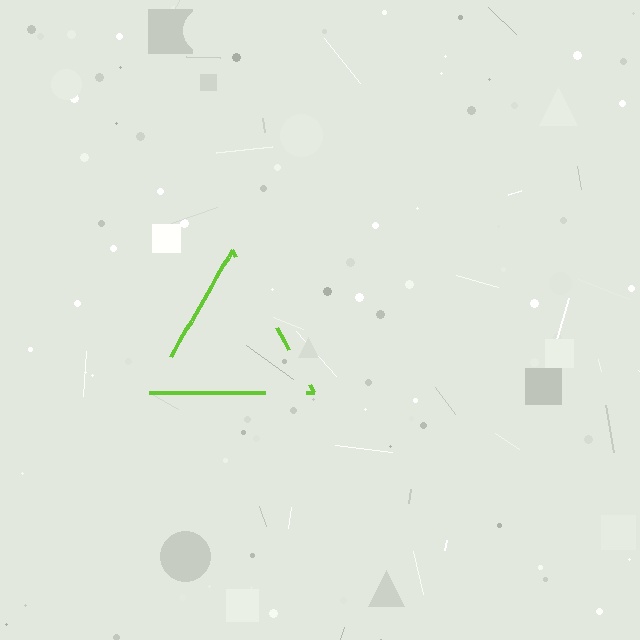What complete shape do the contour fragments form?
The contour fragments form a triangle.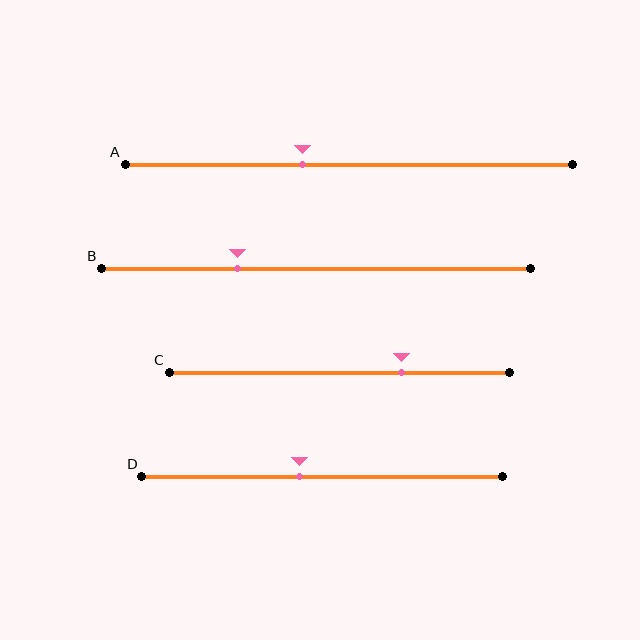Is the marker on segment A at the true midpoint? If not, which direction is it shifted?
No, the marker on segment A is shifted to the left by about 10% of the segment length.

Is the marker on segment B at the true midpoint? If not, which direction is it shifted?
No, the marker on segment B is shifted to the left by about 18% of the segment length.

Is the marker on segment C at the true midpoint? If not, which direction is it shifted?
No, the marker on segment C is shifted to the right by about 18% of the segment length.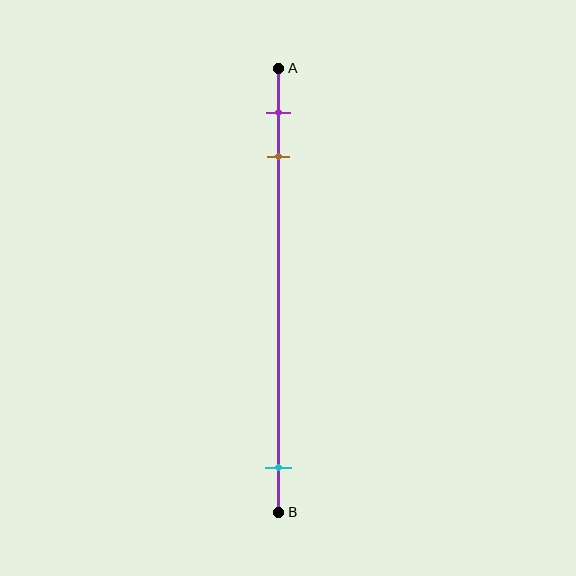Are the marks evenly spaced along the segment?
No, the marks are not evenly spaced.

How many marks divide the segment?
There are 3 marks dividing the segment.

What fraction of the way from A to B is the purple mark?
The purple mark is approximately 10% (0.1) of the way from A to B.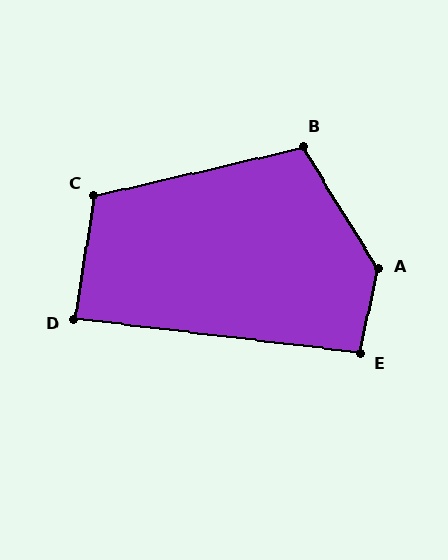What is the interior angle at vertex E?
Approximately 95 degrees (obtuse).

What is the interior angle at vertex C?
Approximately 112 degrees (obtuse).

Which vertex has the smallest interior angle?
D, at approximately 88 degrees.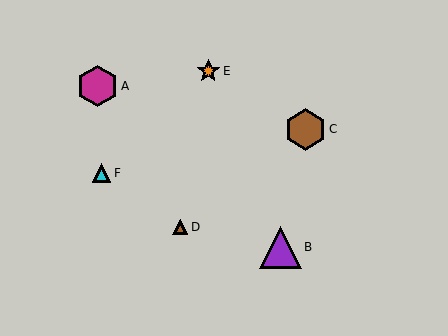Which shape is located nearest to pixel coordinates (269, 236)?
The purple triangle (labeled B) at (280, 247) is nearest to that location.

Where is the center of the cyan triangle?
The center of the cyan triangle is at (102, 173).